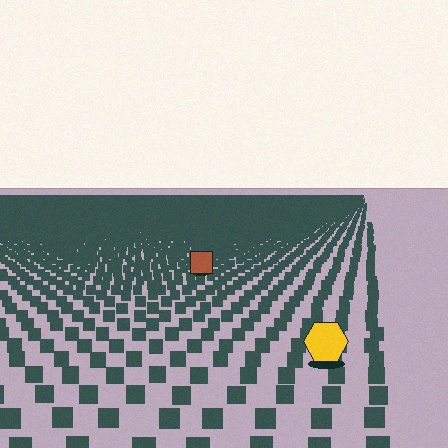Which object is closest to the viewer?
The yellow hexagon is closest. The texture marks near it are larger and more spread out.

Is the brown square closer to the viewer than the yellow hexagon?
No. The yellow hexagon is closer — you can tell from the texture gradient: the ground texture is coarser near it.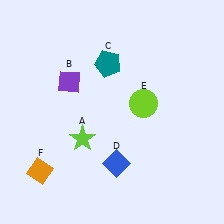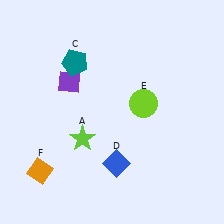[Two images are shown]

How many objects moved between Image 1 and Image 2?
1 object moved between the two images.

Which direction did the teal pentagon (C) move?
The teal pentagon (C) moved left.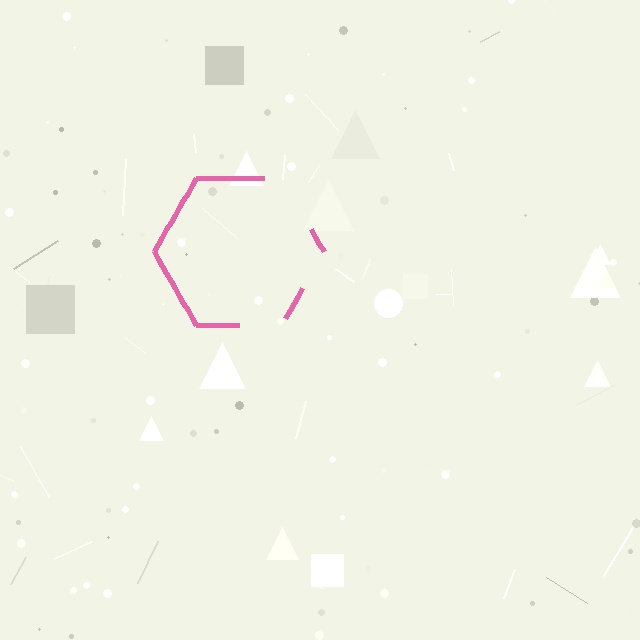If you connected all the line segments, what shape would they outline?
They would outline a hexagon.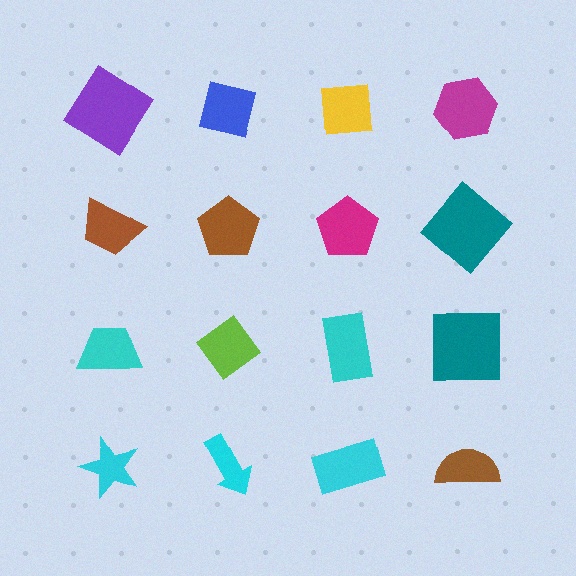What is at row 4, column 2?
A cyan arrow.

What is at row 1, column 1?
A purple diamond.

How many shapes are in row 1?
4 shapes.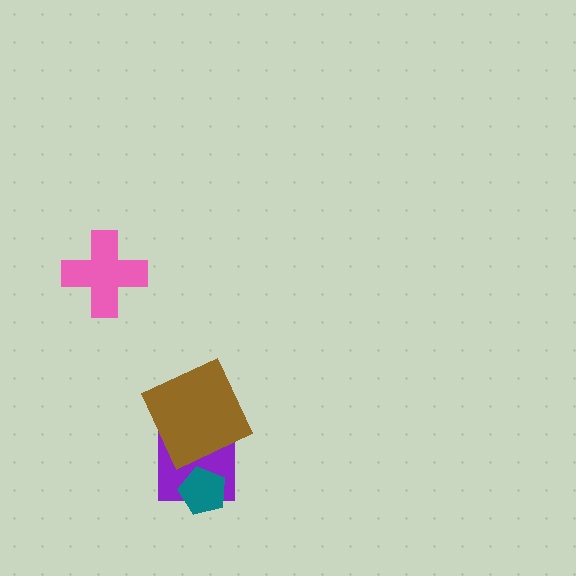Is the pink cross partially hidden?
No, no other shape covers it.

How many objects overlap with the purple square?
2 objects overlap with the purple square.